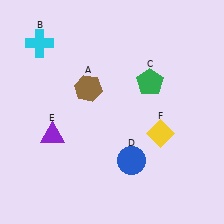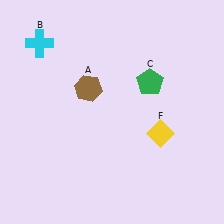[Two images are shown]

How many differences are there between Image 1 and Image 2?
There are 2 differences between the two images.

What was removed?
The purple triangle (E), the blue circle (D) were removed in Image 2.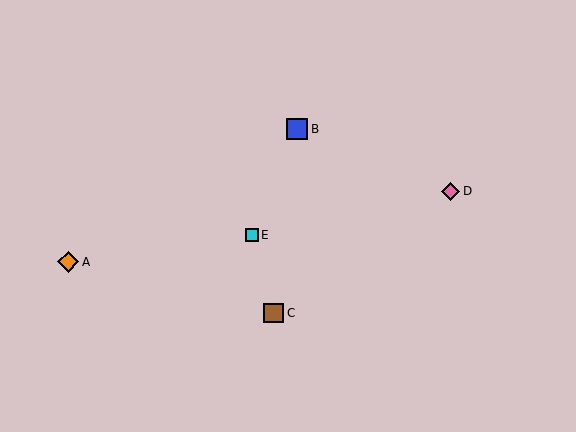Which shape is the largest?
The orange diamond (labeled A) is the largest.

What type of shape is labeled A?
Shape A is an orange diamond.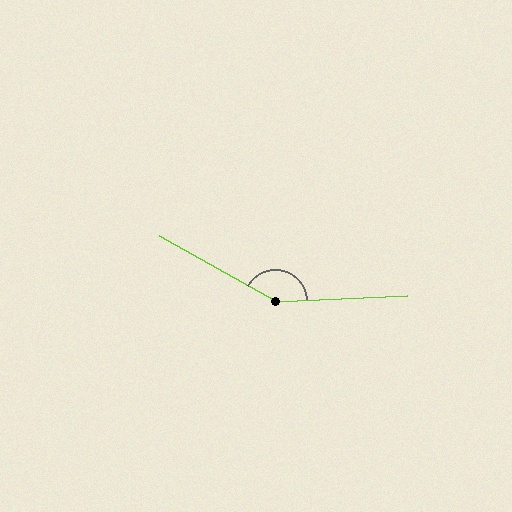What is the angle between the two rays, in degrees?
Approximately 149 degrees.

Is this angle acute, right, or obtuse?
It is obtuse.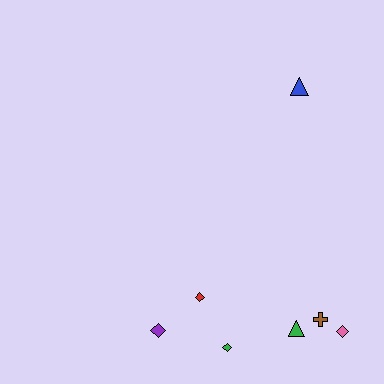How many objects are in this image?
There are 7 objects.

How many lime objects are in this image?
There are no lime objects.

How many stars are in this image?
There are no stars.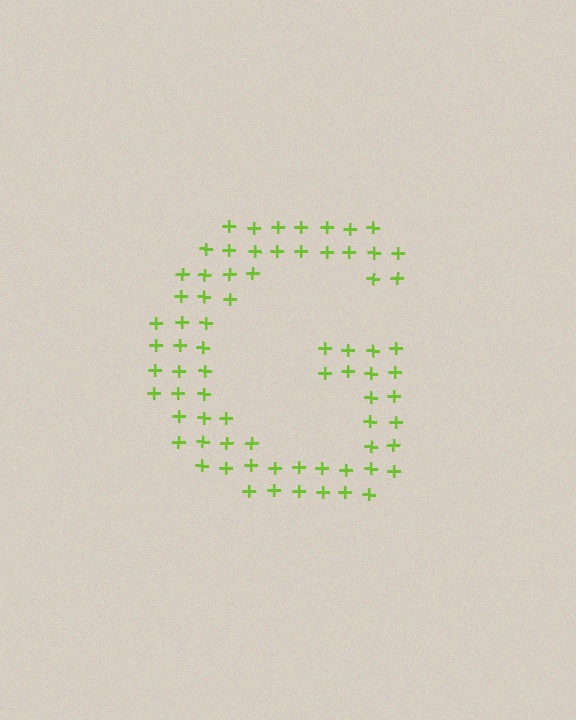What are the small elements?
The small elements are plus signs.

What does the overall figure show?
The overall figure shows the letter G.